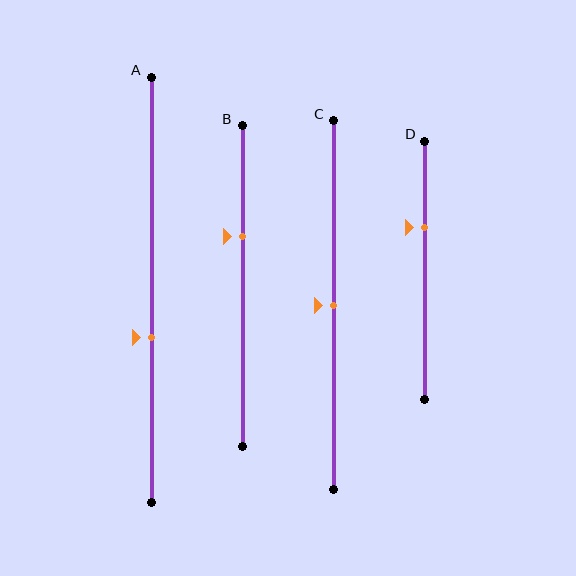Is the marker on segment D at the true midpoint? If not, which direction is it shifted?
No, the marker on segment D is shifted upward by about 17% of the segment length.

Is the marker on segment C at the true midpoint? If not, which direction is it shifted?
Yes, the marker on segment C is at the true midpoint.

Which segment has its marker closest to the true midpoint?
Segment C has its marker closest to the true midpoint.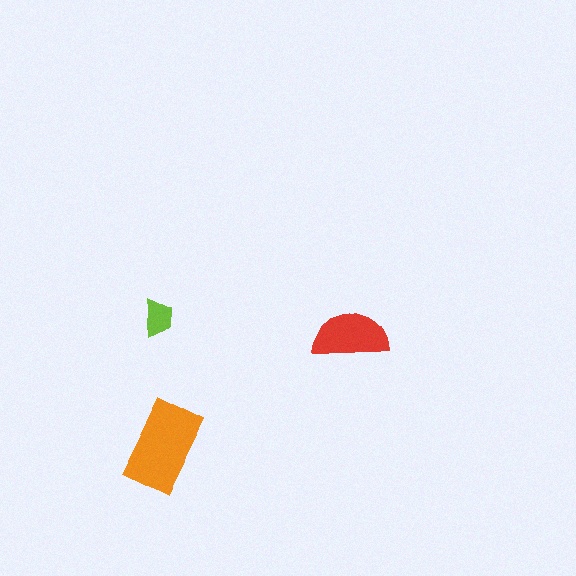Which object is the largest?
The orange rectangle.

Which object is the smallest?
The lime trapezoid.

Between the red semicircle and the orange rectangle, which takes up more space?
The orange rectangle.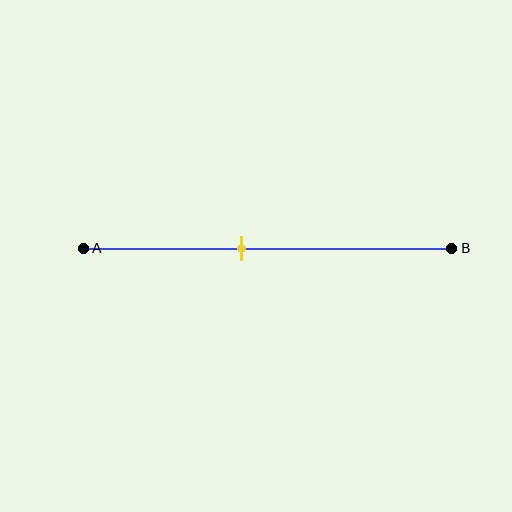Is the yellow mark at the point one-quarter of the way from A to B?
No, the mark is at about 45% from A, not at the 25% one-quarter point.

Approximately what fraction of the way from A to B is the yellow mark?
The yellow mark is approximately 45% of the way from A to B.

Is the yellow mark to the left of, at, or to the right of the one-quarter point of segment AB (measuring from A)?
The yellow mark is to the right of the one-quarter point of segment AB.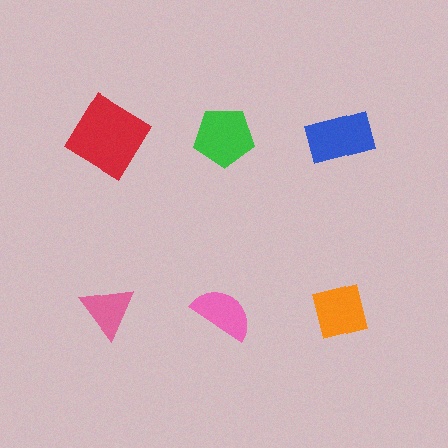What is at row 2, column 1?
A pink triangle.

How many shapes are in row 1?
3 shapes.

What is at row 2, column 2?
A pink semicircle.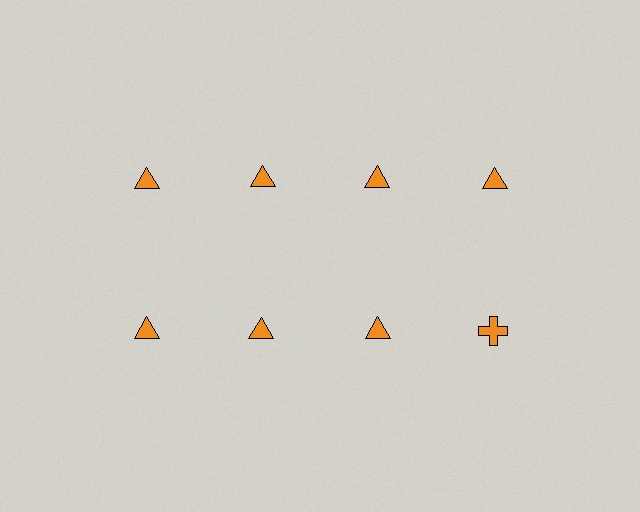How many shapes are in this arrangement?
There are 8 shapes arranged in a grid pattern.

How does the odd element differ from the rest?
It has a different shape: cross instead of triangle.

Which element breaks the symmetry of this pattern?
The orange cross in the second row, second from right column breaks the symmetry. All other shapes are orange triangles.